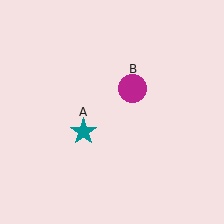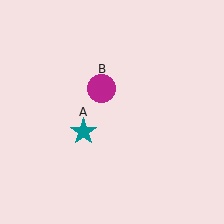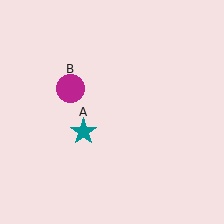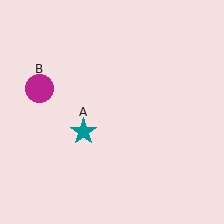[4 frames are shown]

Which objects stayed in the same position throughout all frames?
Teal star (object A) remained stationary.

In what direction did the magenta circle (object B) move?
The magenta circle (object B) moved left.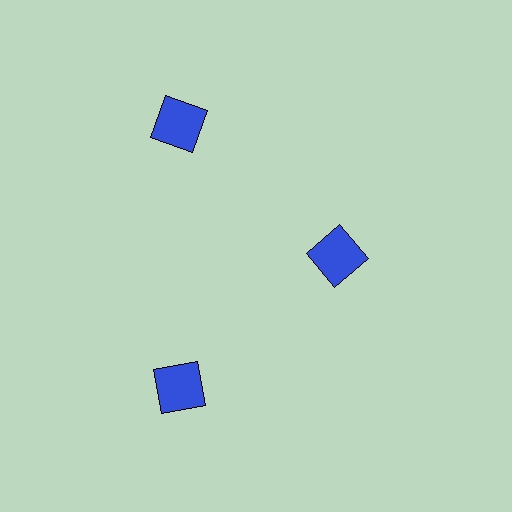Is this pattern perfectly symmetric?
No. The 3 blue squares are arranged in a ring, but one element near the 3 o'clock position is pulled inward toward the center, breaking the 3-fold rotational symmetry.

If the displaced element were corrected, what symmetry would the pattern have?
It would have 3-fold rotational symmetry — the pattern would map onto itself every 120 degrees.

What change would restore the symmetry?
The symmetry would be restored by moving it outward, back onto the ring so that all 3 squares sit at equal angles and equal distance from the center.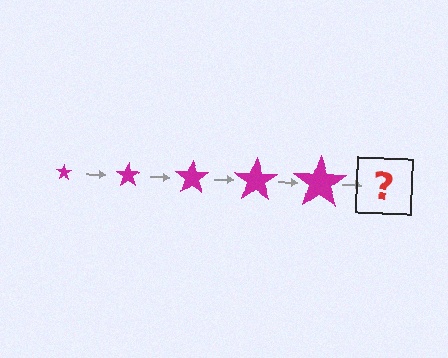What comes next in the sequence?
The next element should be a magenta star, larger than the previous one.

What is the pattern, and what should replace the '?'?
The pattern is that the star gets progressively larger each step. The '?' should be a magenta star, larger than the previous one.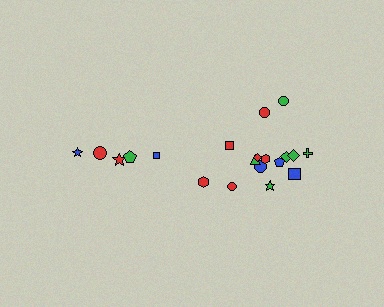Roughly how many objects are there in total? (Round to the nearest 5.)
Roughly 20 objects in total.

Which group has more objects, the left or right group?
The right group.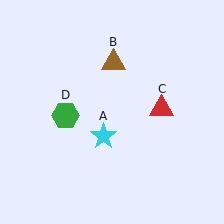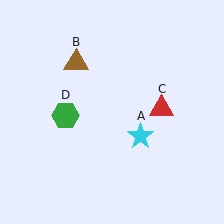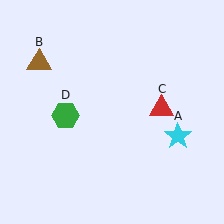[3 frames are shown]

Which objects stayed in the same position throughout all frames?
Red triangle (object C) and green hexagon (object D) remained stationary.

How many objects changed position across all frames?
2 objects changed position: cyan star (object A), brown triangle (object B).